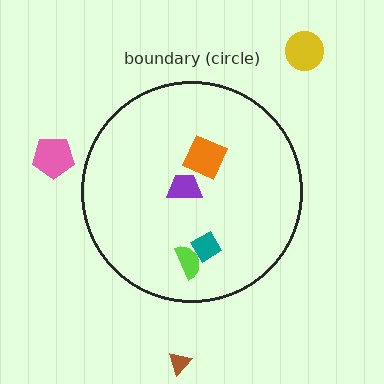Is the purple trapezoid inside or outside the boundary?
Inside.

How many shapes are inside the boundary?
4 inside, 3 outside.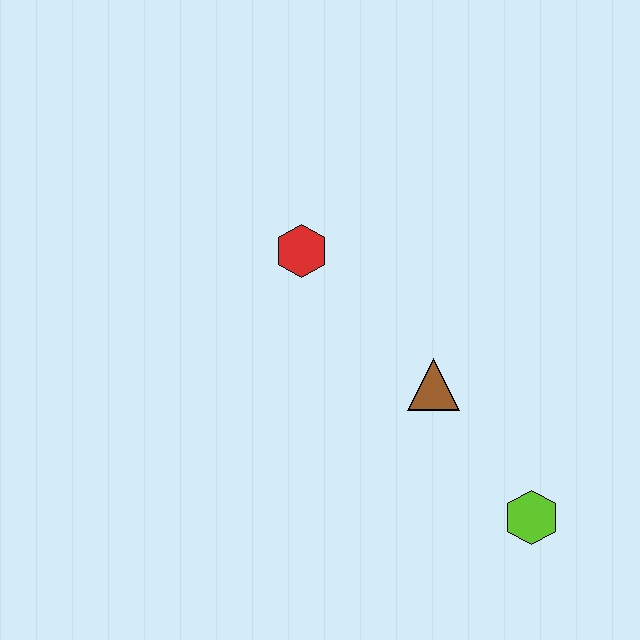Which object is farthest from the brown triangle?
The red hexagon is farthest from the brown triangle.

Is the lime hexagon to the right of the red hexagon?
Yes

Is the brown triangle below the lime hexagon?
No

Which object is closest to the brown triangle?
The lime hexagon is closest to the brown triangle.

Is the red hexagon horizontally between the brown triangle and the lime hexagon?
No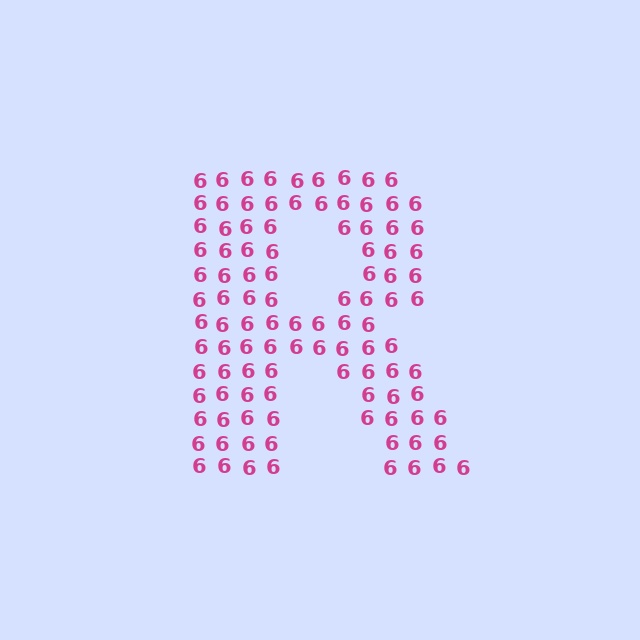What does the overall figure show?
The overall figure shows the letter R.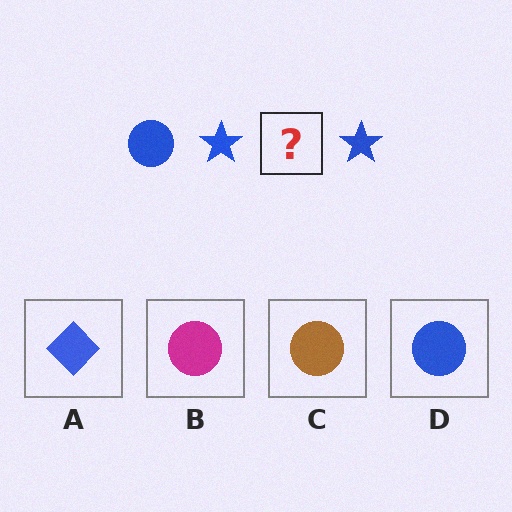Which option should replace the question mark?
Option D.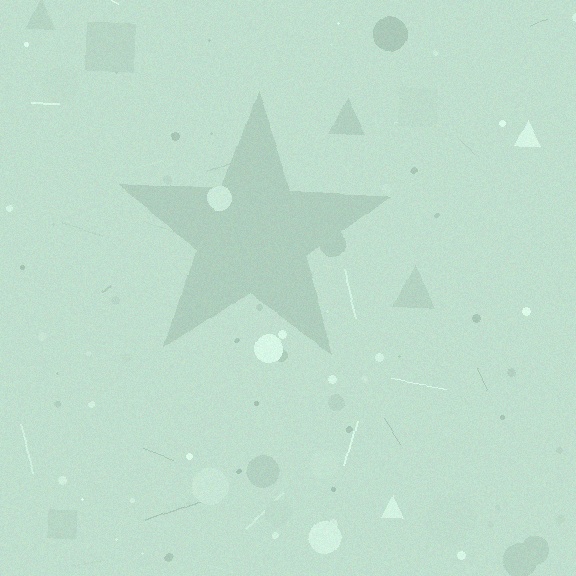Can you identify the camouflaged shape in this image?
The camouflaged shape is a star.